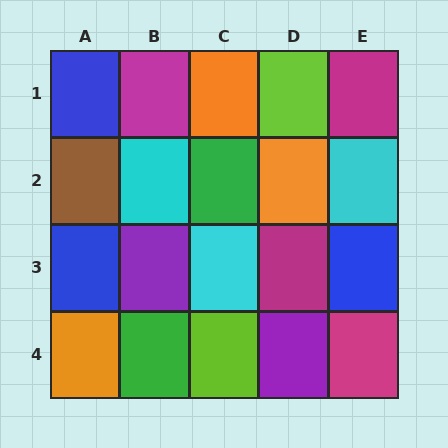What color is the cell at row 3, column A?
Blue.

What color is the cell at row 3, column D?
Magenta.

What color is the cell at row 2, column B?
Cyan.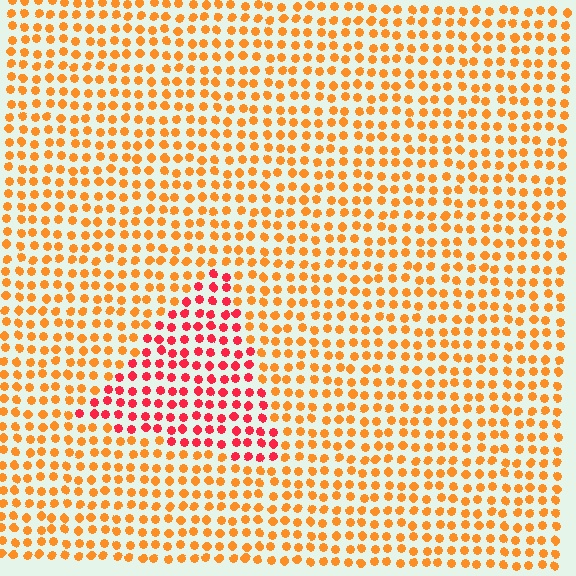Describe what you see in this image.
The image is filled with small orange elements in a uniform arrangement. A triangle-shaped region is visible where the elements are tinted to a slightly different hue, forming a subtle color boundary.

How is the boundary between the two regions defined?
The boundary is defined purely by a slight shift in hue (about 39 degrees). Spacing, size, and orientation are identical on both sides.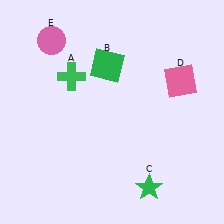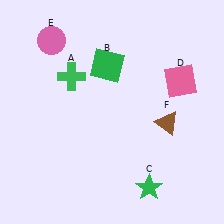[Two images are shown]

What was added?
A brown triangle (F) was added in Image 2.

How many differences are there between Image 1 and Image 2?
There is 1 difference between the two images.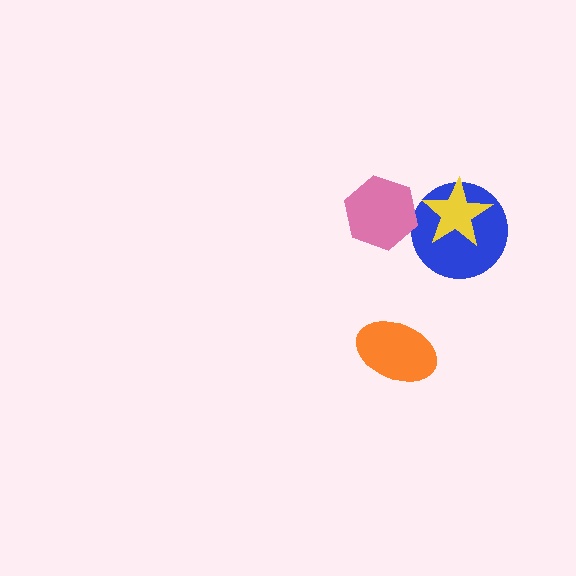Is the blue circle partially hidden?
Yes, it is partially covered by another shape.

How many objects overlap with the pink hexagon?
0 objects overlap with the pink hexagon.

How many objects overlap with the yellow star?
1 object overlaps with the yellow star.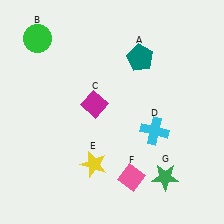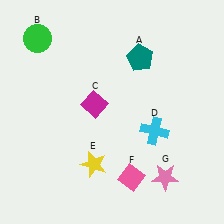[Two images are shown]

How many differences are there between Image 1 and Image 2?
There is 1 difference between the two images.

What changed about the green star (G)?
In Image 1, G is green. In Image 2, it changed to pink.